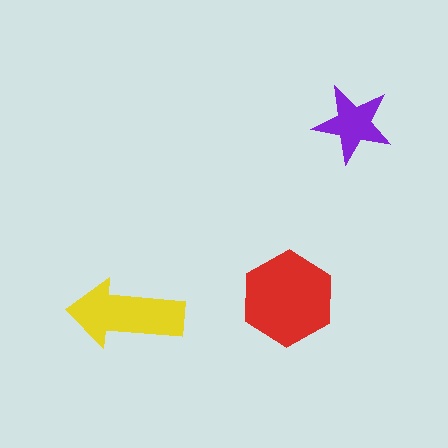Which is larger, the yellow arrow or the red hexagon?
The red hexagon.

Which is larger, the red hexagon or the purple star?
The red hexagon.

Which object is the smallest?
The purple star.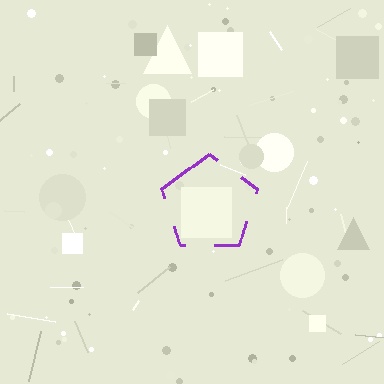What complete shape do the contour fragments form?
The contour fragments form a pentagon.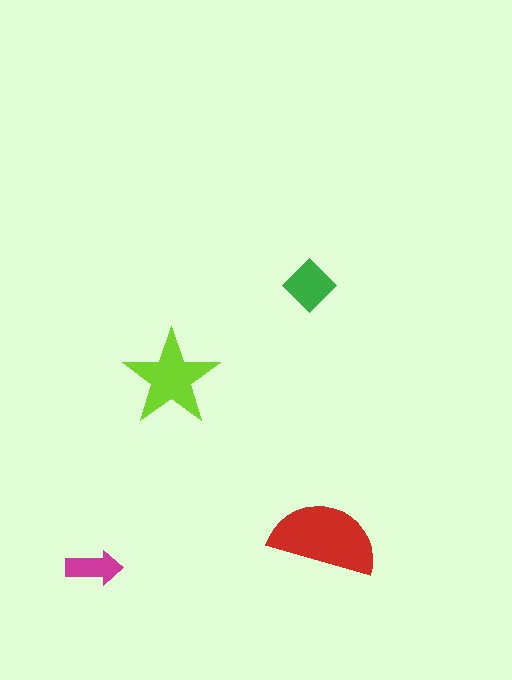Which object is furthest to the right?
The red semicircle is rightmost.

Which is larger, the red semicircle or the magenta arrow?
The red semicircle.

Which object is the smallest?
The magenta arrow.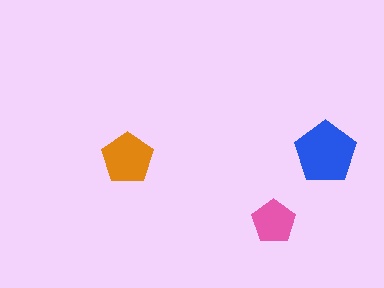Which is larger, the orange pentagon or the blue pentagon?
The blue one.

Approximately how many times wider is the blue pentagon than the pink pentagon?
About 1.5 times wider.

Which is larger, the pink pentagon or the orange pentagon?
The orange one.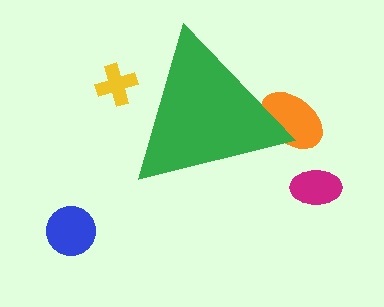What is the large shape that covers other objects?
A green triangle.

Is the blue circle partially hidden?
No, the blue circle is fully visible.